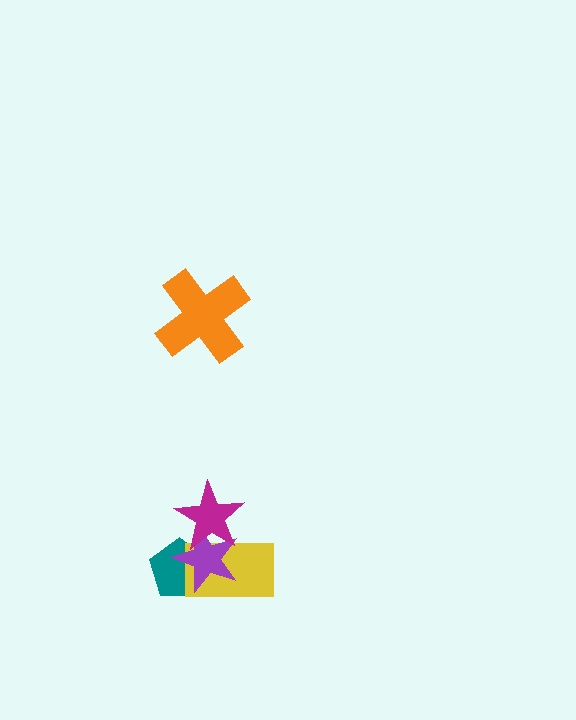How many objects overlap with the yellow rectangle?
3 objects overlap with the yellow rectangle.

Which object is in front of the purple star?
The magenta star is in front of the purple star.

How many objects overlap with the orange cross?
0 objects overlap with the orange cross.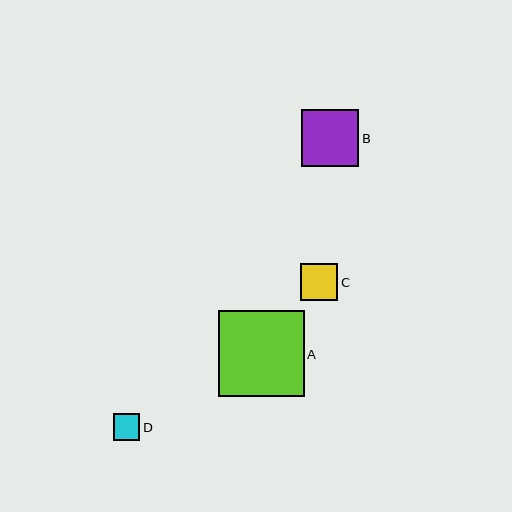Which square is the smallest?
Square D is the smallest with a size of approximately 27 pixels.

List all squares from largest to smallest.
From largest to smallest: A, B, C, D.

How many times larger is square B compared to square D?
Square B is approximately 2.1 times the size of square D.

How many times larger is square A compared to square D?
Square A is approximately 3.2 times the size of square D.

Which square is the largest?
Square A is the largest with a size of approximately 85 pixels.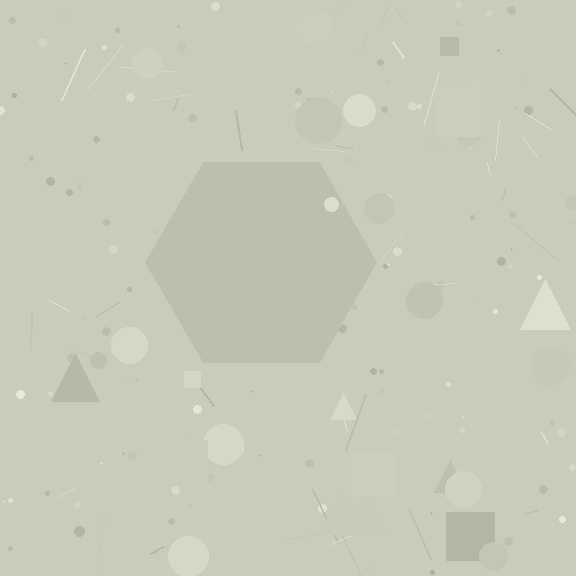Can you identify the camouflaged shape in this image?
The camouflaged shape is a hexagon.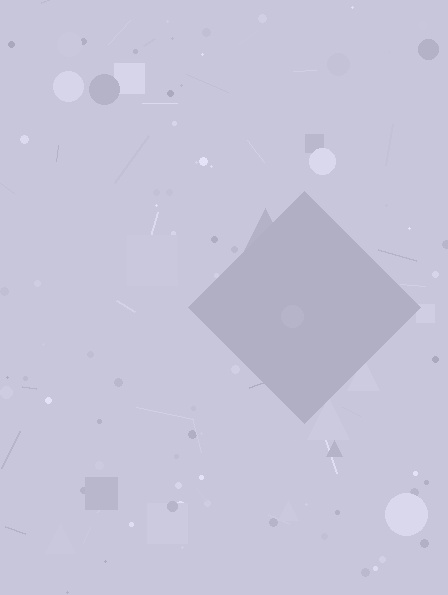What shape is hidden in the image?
A diamond is hidden in the image.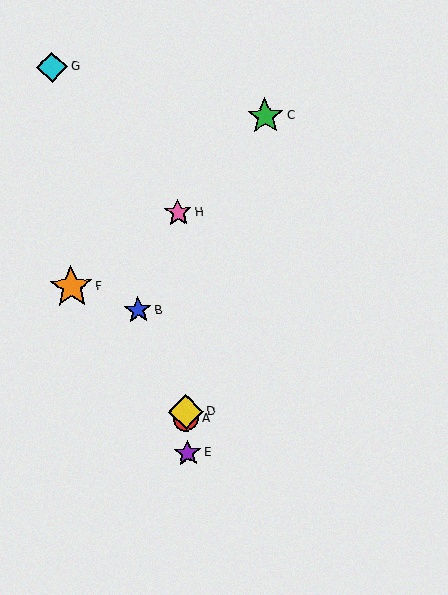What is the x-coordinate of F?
Object F is at x≈71.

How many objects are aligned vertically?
4 objects (A, D, E, H) are aligned vertically.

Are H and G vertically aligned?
No, H is at x≈178 and G is at x≈52.